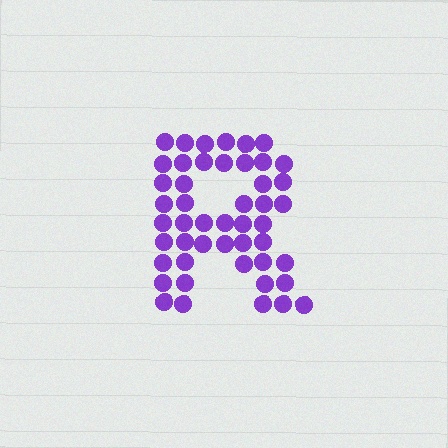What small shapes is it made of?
It is made of small circles.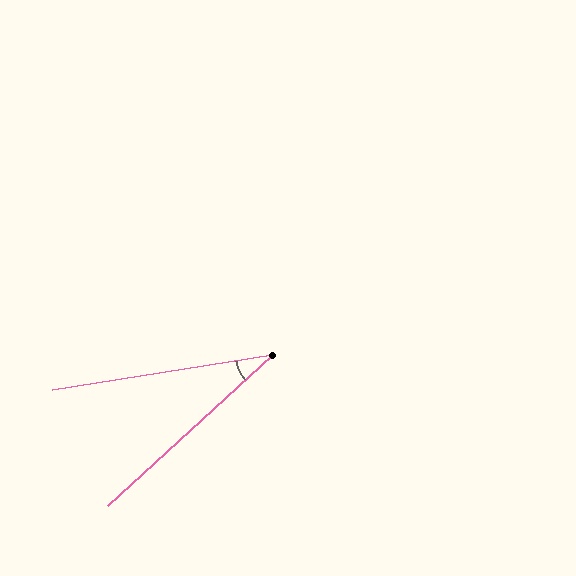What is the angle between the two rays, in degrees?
Approximately 33 degrees.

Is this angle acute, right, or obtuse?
It is acute.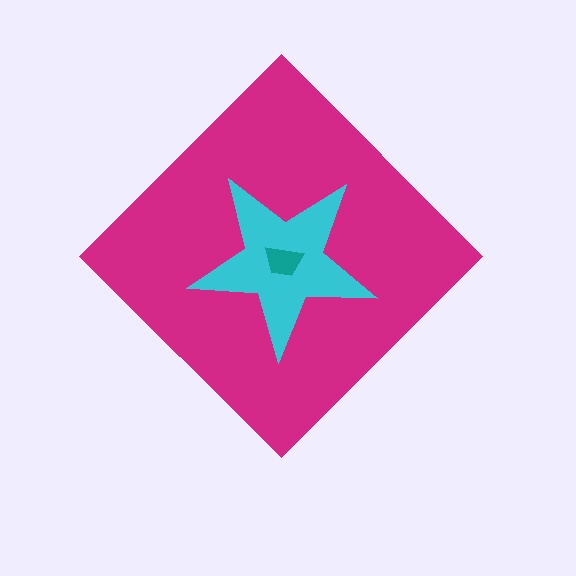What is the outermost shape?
The magenta diamond.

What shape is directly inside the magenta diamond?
The cyan star.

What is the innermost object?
The teal trapezoid.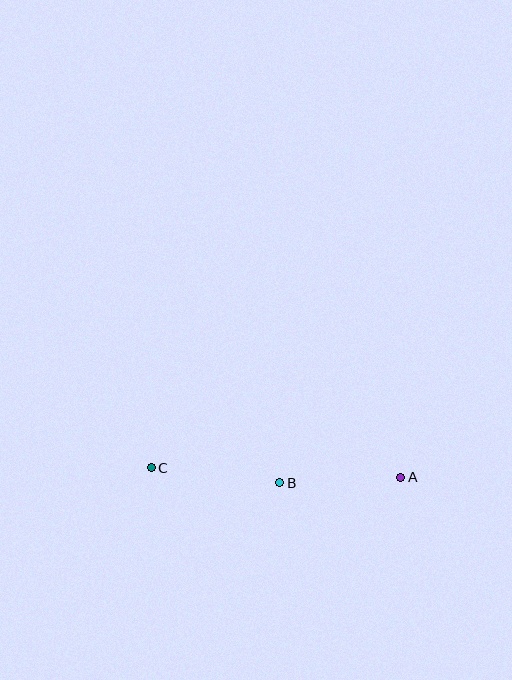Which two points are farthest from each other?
Points A and C are farthest from each other.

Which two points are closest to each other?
Points A and B are closest to each other.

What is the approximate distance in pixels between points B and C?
The distance between B and C is approximately 129 pixels.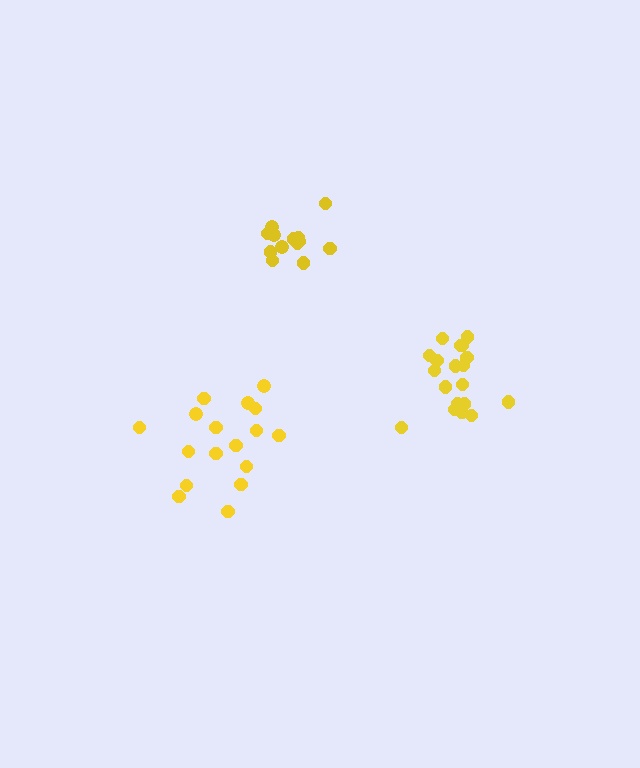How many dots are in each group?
Group 1: 14 dots, Group 2: 17 dots, Group 3: 19 dots (50 total).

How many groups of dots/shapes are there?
There are 3 groups.